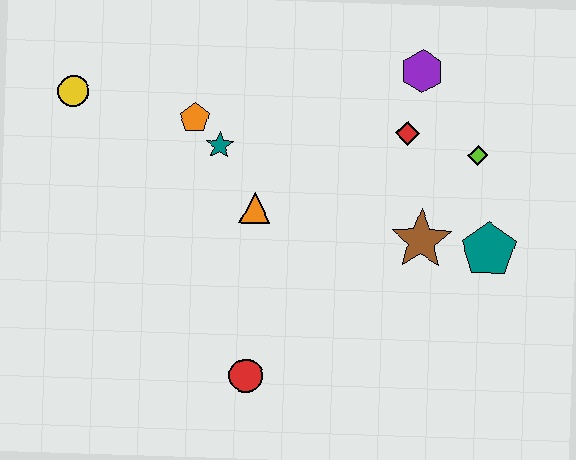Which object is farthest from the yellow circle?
The teal pentagon is farthest from the yellow circle.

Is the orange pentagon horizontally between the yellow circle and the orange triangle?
Yes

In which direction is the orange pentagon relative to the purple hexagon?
The orange pentagon is to the left of the purple hexagon.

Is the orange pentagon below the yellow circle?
Yes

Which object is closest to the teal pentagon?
The brown star is closest to the teal pentagon.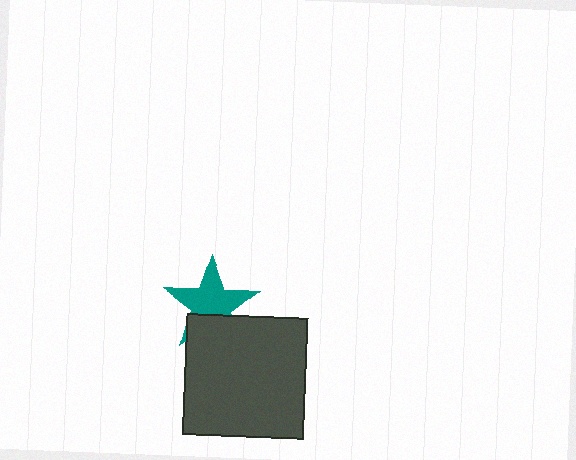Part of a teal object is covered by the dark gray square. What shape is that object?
It is a star.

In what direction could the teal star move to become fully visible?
The teal star could move up. That would shift it out from behind the dark gray square entirely.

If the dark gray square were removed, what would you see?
You would see the complete teal star.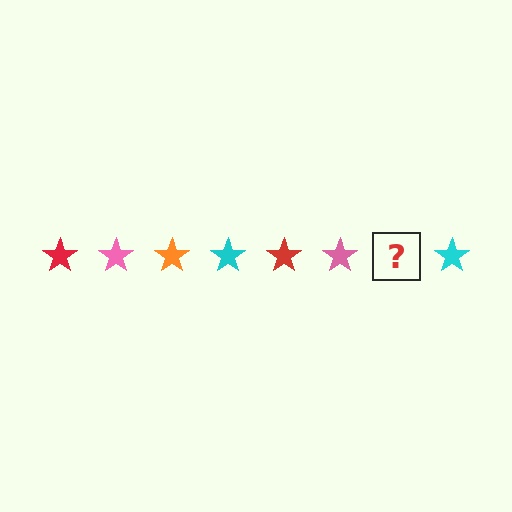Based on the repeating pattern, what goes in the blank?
The blank should be an orange star.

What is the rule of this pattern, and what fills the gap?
The rule is that the pattern cycles through red, pink, orange, cyan stars. The gap should be filled with an orange star.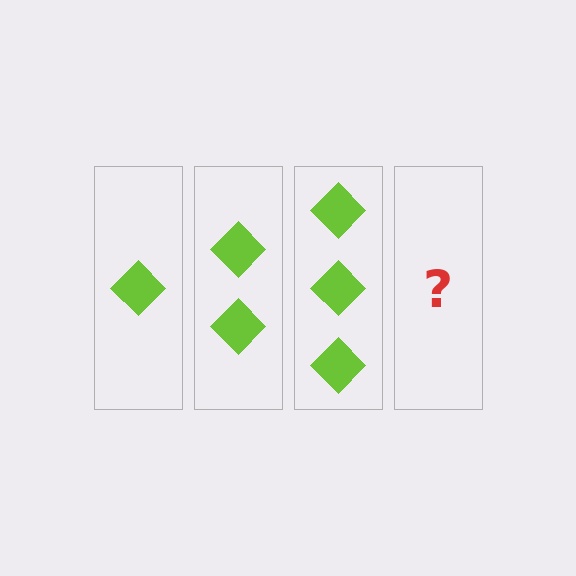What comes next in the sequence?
The next element should be 4 diamonds.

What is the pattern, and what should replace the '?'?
The pattern is that each step adds one more diamond. The '?' should be 4 diamonds.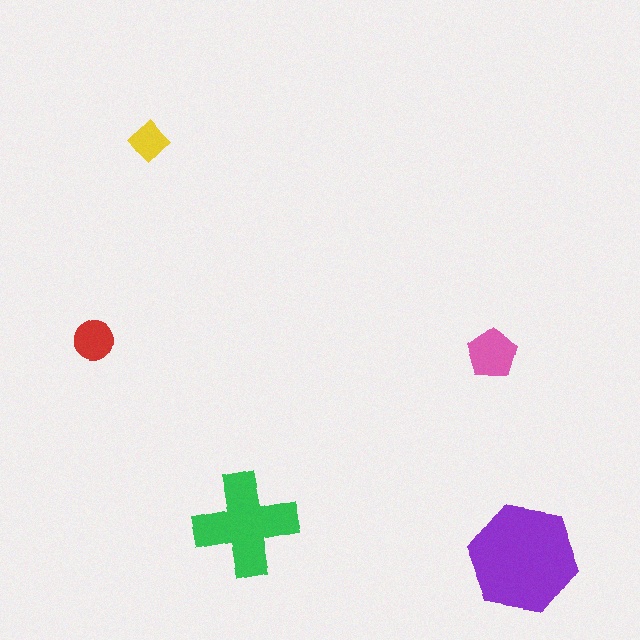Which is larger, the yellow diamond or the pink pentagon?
The pink pentagon.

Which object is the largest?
The purple hexagon.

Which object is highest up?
The yellow diamond is topmost.